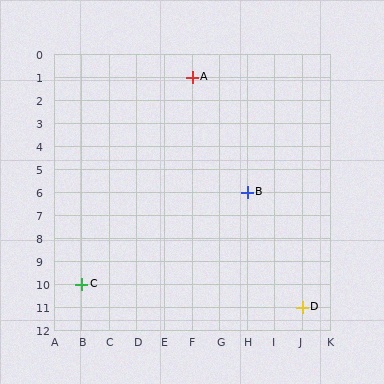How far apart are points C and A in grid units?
Points C and A are 4 columns and 9 rows apart (about 9.8 grid units diagonally).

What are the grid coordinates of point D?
Point D is at grid coordinates (J, 11).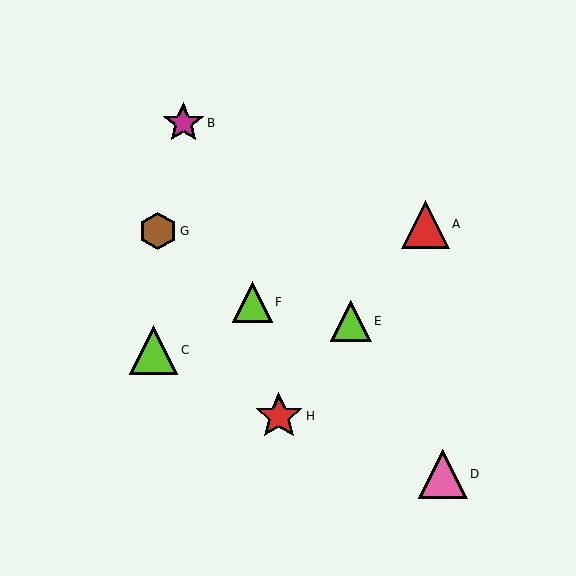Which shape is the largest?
The pink triangle (labeled D) is the largest.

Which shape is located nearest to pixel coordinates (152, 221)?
The brown hexagon (labeled G) at (158, 231) is nearest to that location.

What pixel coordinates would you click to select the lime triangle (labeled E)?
Click at (351, 321) to select the lime triangle E.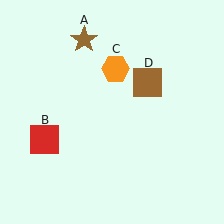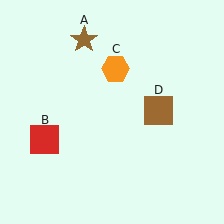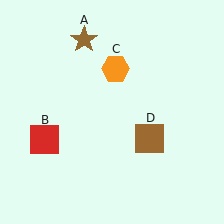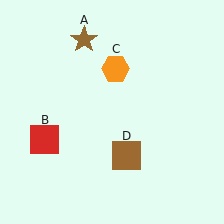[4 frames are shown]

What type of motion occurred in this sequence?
The brown square (object D) rotated clockwise around the center of the scene.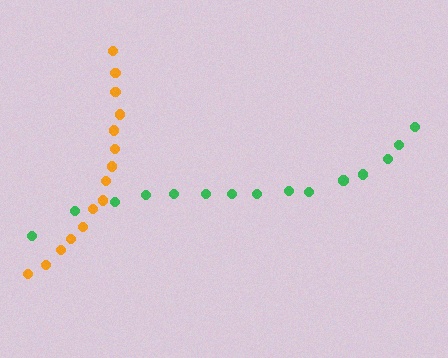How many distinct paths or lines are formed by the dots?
There are 2 distinct paths.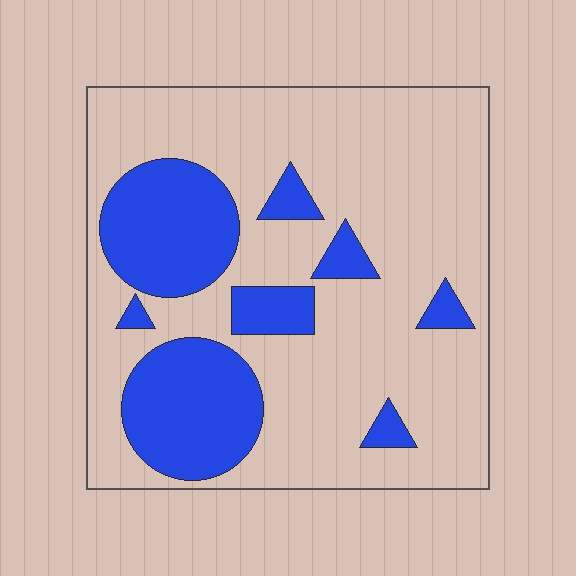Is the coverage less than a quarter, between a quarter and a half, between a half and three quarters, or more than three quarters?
Between a quarter and a half.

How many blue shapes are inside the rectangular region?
8.